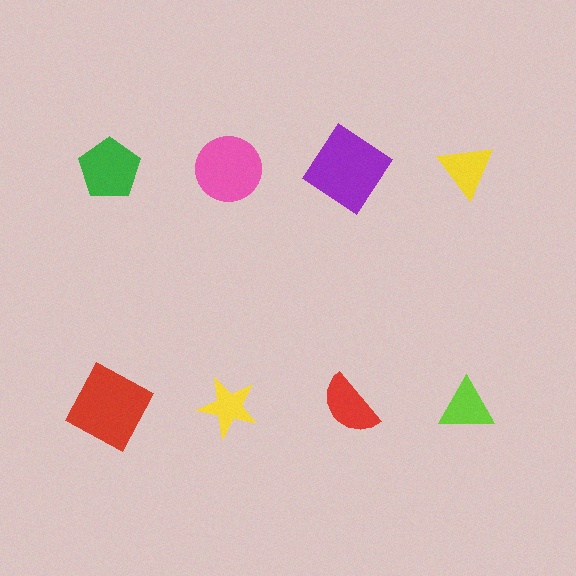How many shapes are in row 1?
4 shapes.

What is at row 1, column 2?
A pink circle.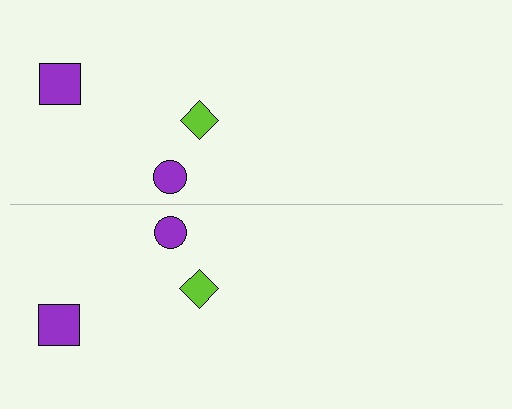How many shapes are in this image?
There are 6 shapes in this image.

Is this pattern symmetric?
Yes, this pattern has bilateral (reflection) symmetry.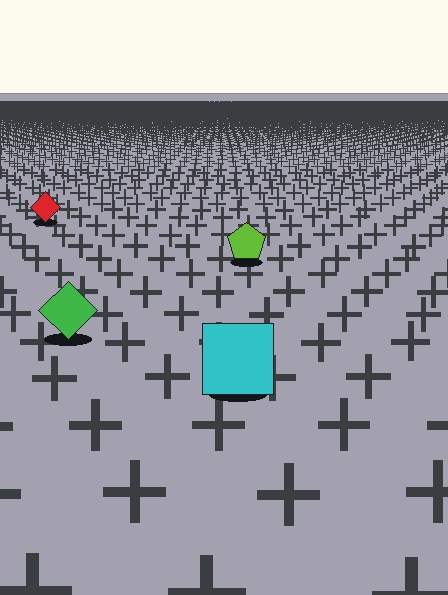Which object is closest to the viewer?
The cyan square is closest. The texture marks near it are larger and more spread out.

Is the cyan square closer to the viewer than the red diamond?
Yes. The cyan square is closer — you can tell from the texture gradient: the ground texture is coarser near it.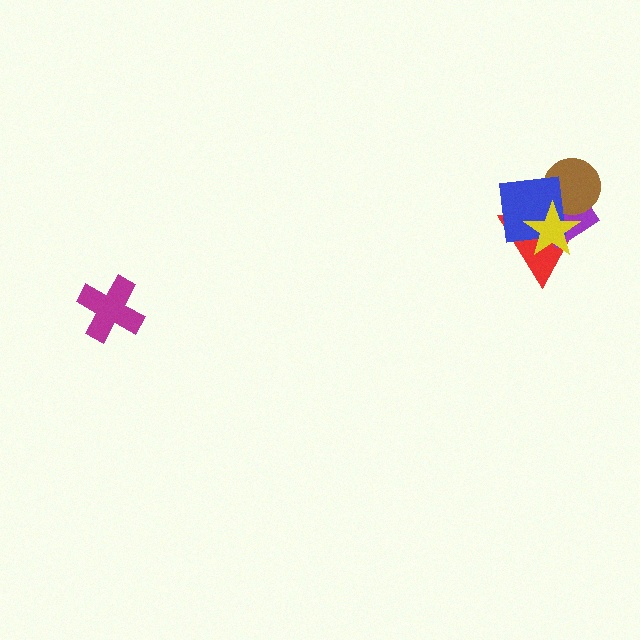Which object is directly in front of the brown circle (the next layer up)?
The blue square is directly in front of the brown circle.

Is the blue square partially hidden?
Yes, it is partially covered by another shape.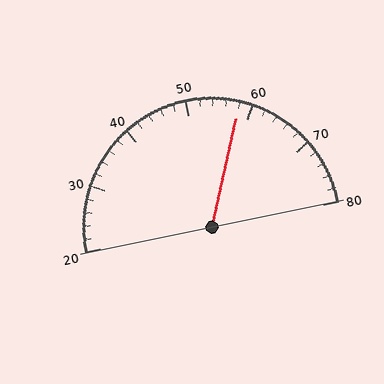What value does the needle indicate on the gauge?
The needle indicates approximately 58.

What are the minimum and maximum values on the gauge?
The gauge ranges from 20 to 80.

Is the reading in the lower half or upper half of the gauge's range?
The reading is in the upper half of the range (20 to 80).